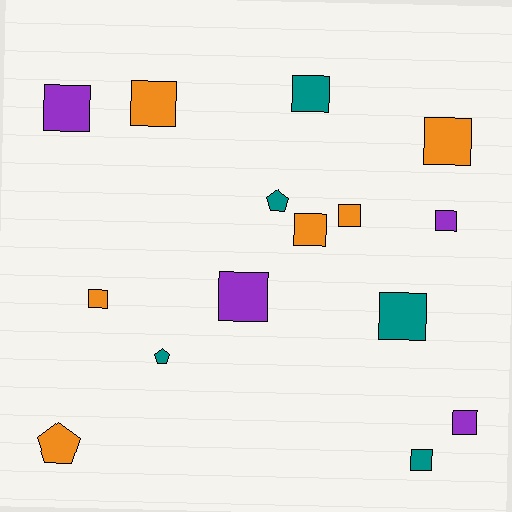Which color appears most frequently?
Orange, with 6 objects.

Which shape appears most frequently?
Square, with 12 objects.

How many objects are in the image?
There are 15 objects.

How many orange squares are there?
There are 5 orange squares.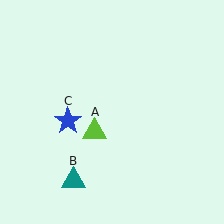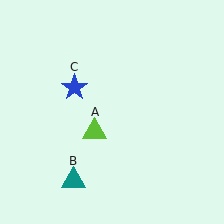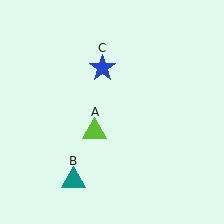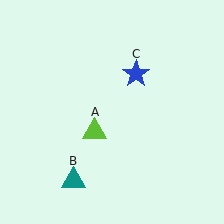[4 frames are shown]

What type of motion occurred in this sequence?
The blue star (object C) rotated clockwise around the center of the scene.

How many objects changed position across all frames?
1 object changed position: blue star (object C).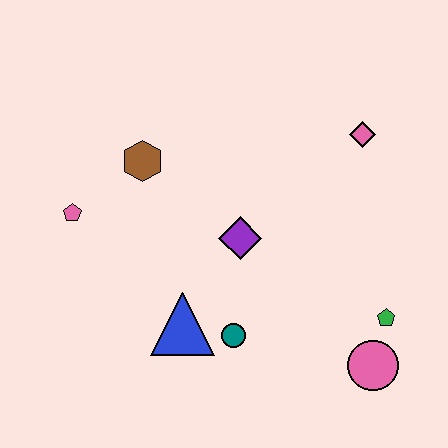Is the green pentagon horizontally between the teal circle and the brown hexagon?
No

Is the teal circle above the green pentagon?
No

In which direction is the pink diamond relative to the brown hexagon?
The pink diamond is to the right of the brown hexagon.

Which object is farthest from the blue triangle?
The pink diamond is farthest from the blue triangle.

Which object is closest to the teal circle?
The blue triangle is closest to the teal circle.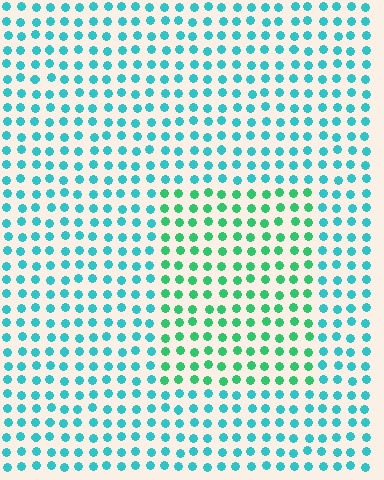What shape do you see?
I see a rectangle.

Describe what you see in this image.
The image is filled with small cyan elements in a uniform arrangement. A rectangle-shaped region is visible where the elements are tinted to a slightly different hue, forming a subtle color boundary.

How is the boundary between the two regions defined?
The boundary is defined purely by a slight shift in hue (about 36 degrees). Spacing, size, and orientation are identical on both sides.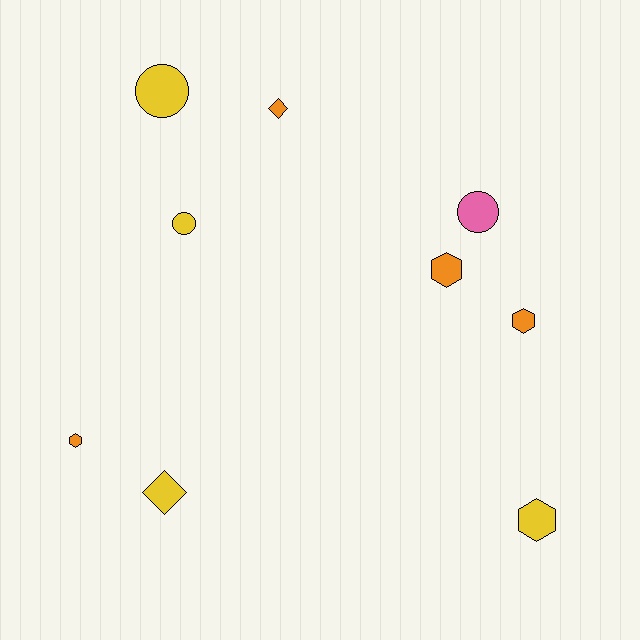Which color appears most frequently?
Orange, with 4 objects.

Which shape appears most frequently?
Hexagon, with 4 objects.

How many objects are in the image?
There are 9 objects.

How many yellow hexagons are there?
There is 1 yellow hexagon.